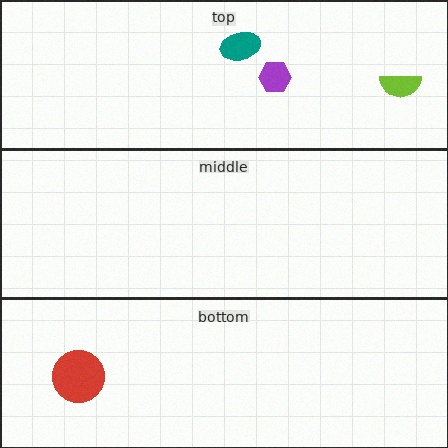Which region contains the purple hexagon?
The top region.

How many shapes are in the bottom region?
1.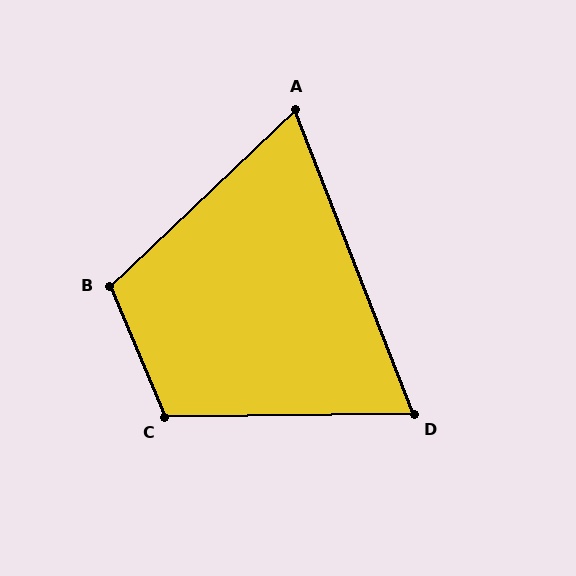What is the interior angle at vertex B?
Approximately 111 degrees (obtuse).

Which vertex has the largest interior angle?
C, at approximately 112 degrees.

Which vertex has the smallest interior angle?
A, at approximately 68 degrees.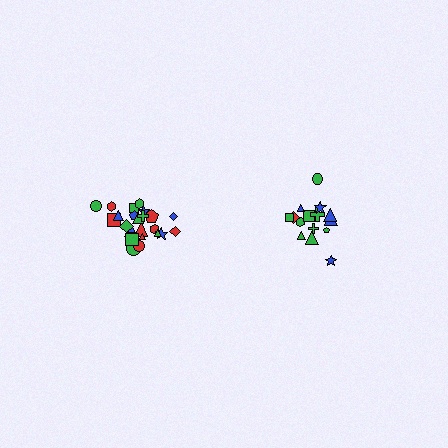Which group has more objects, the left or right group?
The left group.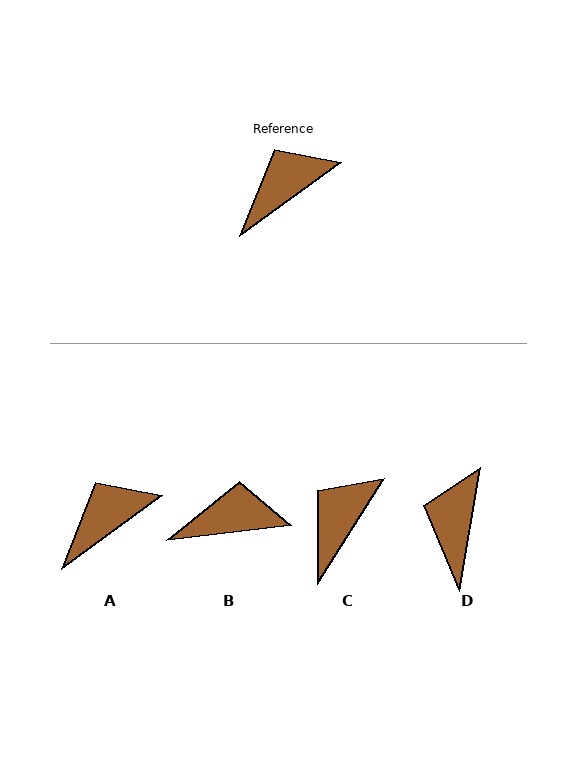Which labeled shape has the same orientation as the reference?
A.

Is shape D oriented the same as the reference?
No, it is off by about 45 degrees.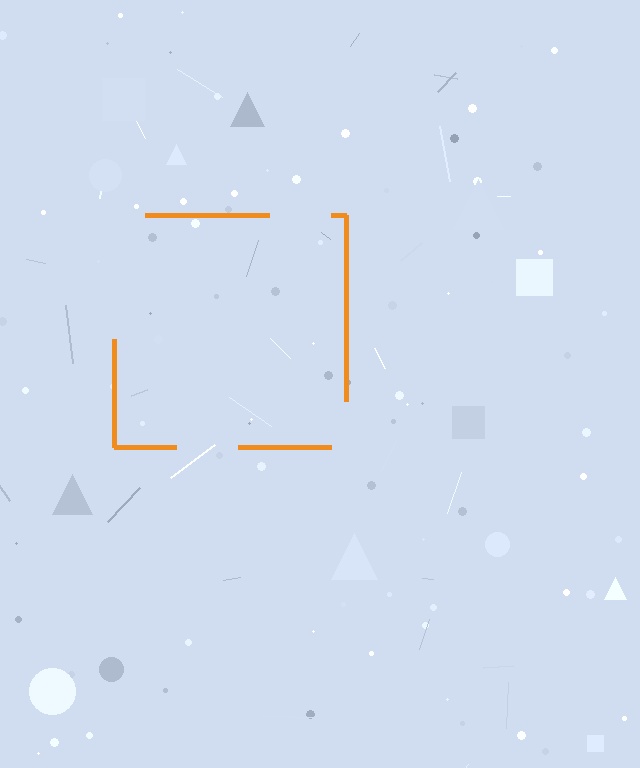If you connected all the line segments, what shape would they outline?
They would outline a square.